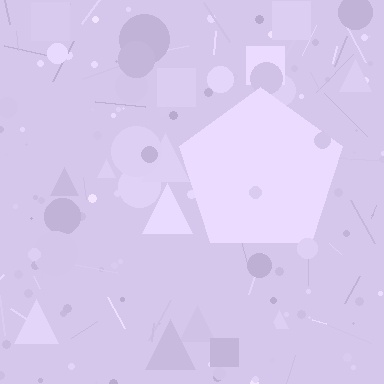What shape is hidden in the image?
A pentagon is hidden in the image.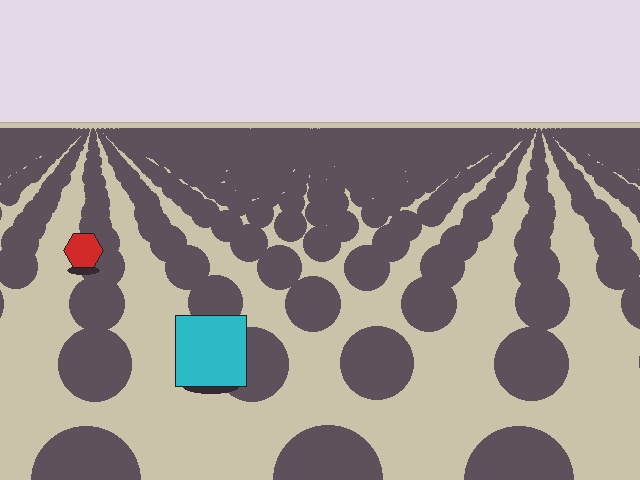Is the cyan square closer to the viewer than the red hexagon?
Yes. The cyan square is closer — you can tell from the texture gradient: the ground texture is coarser near it.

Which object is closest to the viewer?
The cyan square is closest. The texture marks near it are larger and more spread out.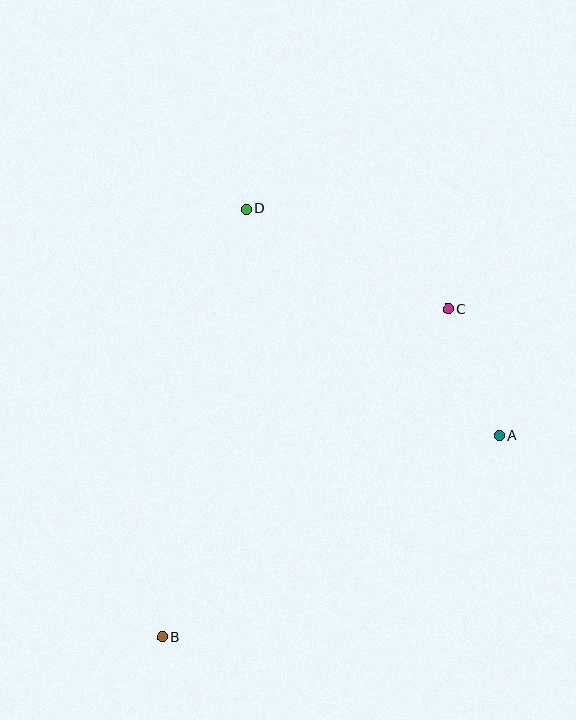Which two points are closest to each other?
Points A and C are closest to each other.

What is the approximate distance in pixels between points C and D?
The distance between C and D is approximately 225 pixels.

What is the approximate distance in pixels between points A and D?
The distance between A and D is approximately 340 pixels.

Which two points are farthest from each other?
Points B and D are farthest from each other.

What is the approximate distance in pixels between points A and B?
The distance between A and B is approximately 392 pixels.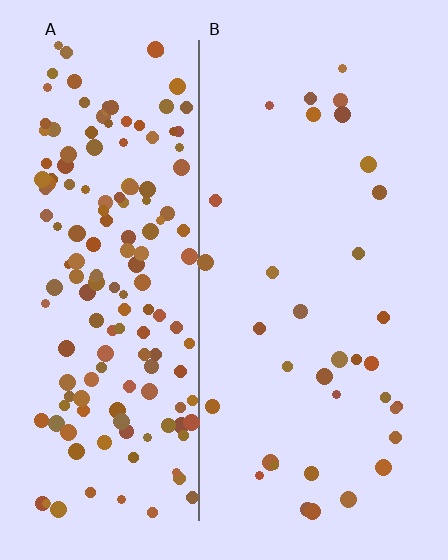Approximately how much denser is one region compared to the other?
Approximately 4.8× — region A over region B.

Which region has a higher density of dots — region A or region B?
A (the left).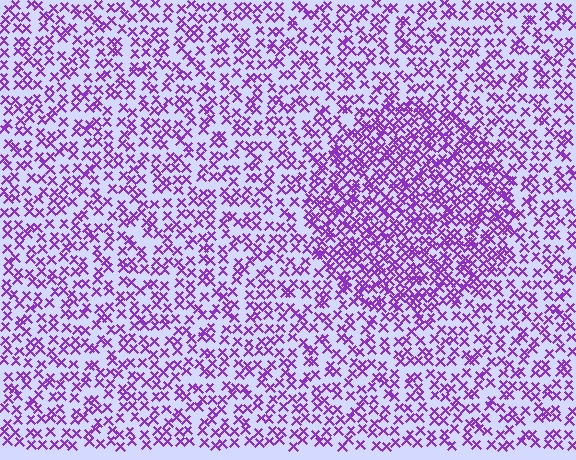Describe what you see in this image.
The image contains small purple elements arranged at two different densities. A circle-shaped region is visible where the elements are more densely packed than the surrounding area.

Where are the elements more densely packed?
The elements are more densely packed inside the circle boundary.